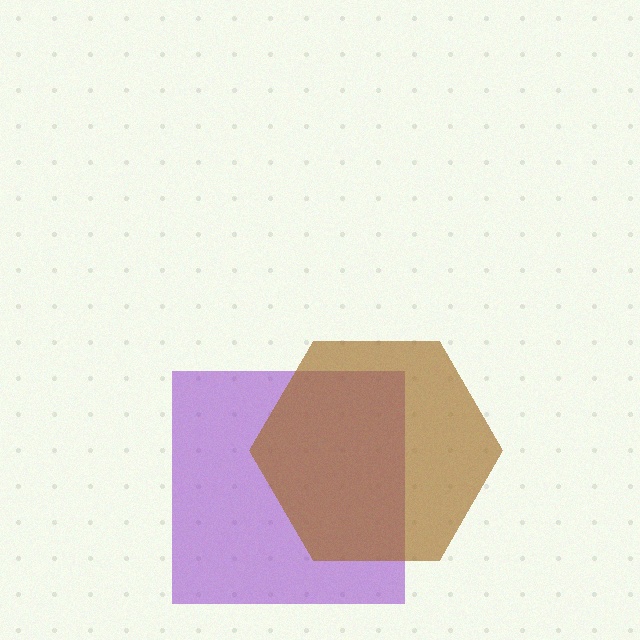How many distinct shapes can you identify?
There are 2 distinct shapes: a purple square, a brown hexagon.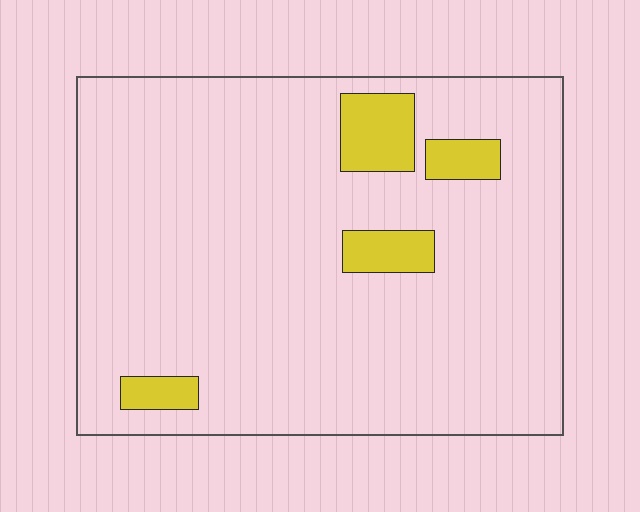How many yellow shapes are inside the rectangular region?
4.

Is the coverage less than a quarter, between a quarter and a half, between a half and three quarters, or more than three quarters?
Less than a quarter.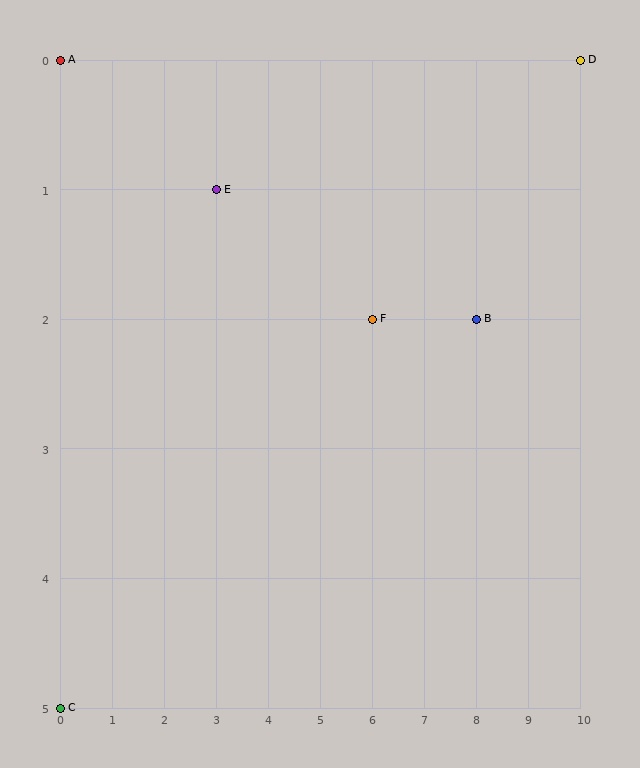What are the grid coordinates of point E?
Point E is at grid coordinates (3, 1).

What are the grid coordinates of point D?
Point D is at grid coordinates (10, 0).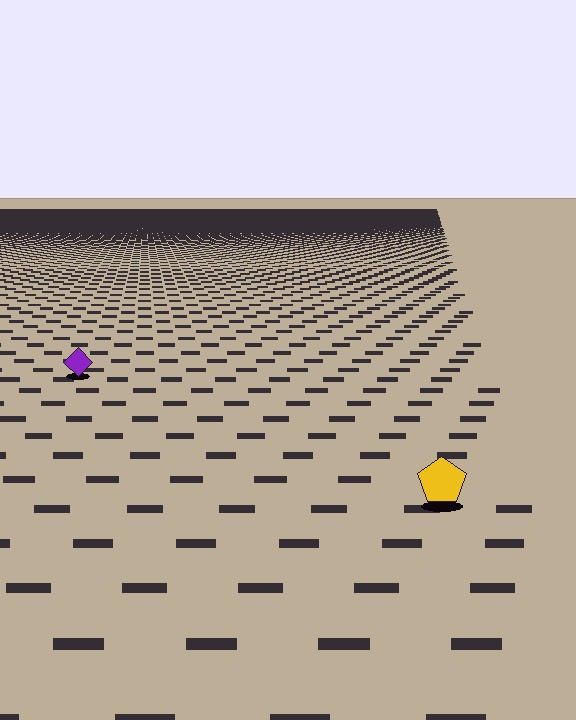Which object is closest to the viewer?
The yellow pentagon is closest. The texture marks near it are larger and more spread out.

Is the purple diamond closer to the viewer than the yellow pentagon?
No. The yellow pentagon is closer — you can tell from the texture gradient: the ground texture is coarser near it.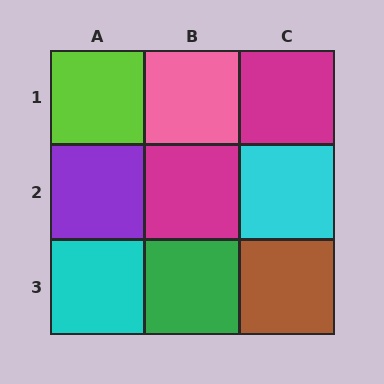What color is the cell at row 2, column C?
Cyan.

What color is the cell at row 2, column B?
Magenta.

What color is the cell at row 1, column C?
Magenta.